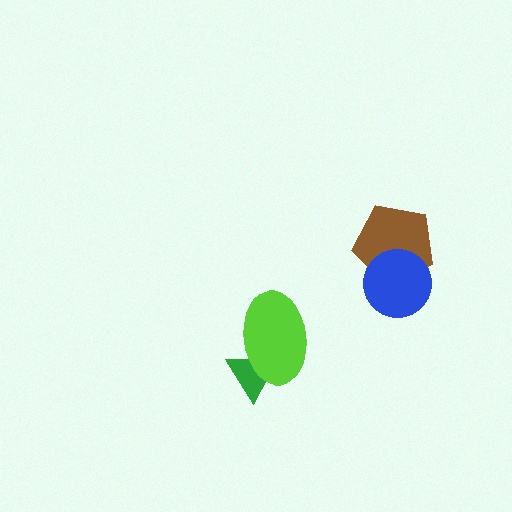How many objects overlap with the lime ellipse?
1 object overlaps with the lime ellipse.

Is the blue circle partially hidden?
No, no other shape covers it.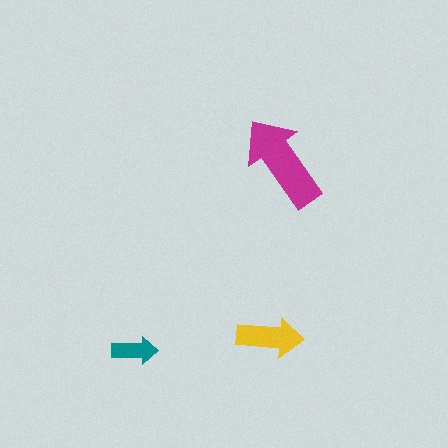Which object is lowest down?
The teal arrow is bottommost.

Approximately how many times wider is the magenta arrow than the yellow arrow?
About 1.5 times wider.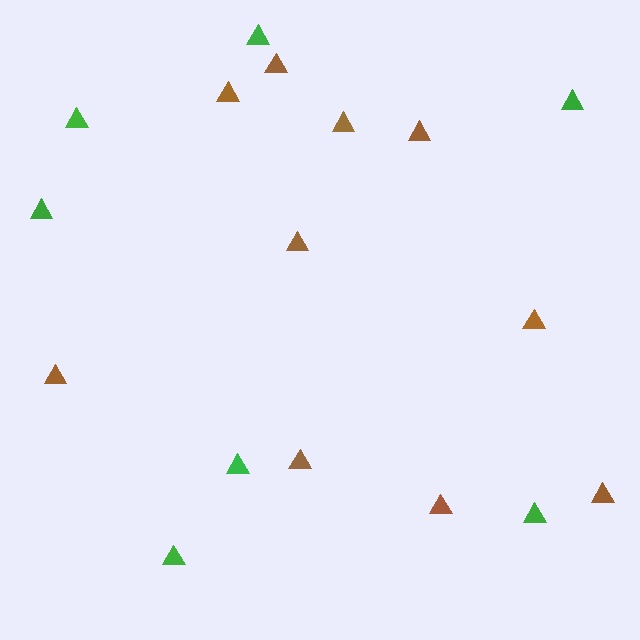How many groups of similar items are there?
There are 2 groups: one group of green triangles (7) and one group of brown triangles (10).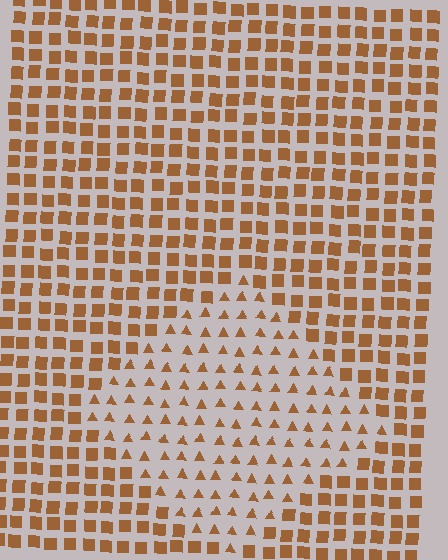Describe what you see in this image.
The image is filled with small brown elements arranged in a uniform grid. A diamond-shaped region contains triangles, while the surrounding area contains squares. The boundary is defined purely by the change in element shape.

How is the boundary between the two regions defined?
The boundary is defined by a change in element shape: triangles inside vs. squares outside. All elements share the same color and spacing.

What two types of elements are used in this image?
The image uses triangles inside the diamond region and squares outside it.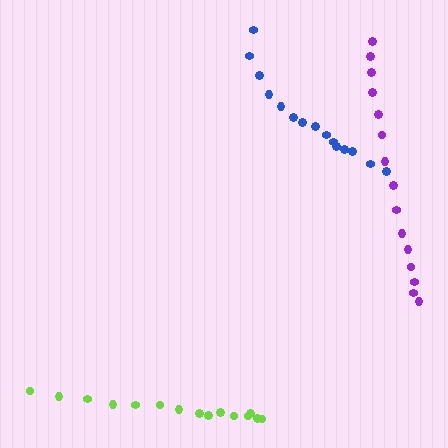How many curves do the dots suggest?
There are 3 distinct paths.